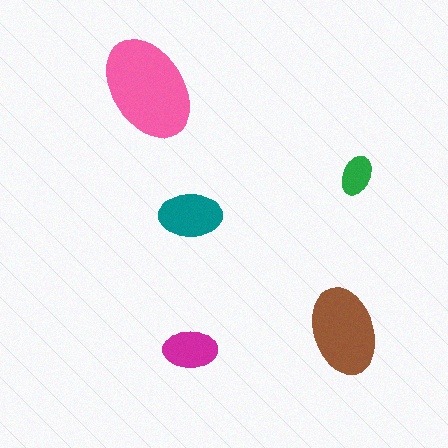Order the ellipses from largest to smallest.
the pink one, the brown one, the teal one, the magenta one, the green one.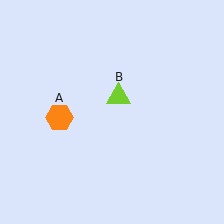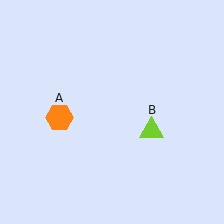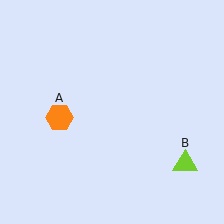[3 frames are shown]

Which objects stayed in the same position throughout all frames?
Orange hexagon (object A) remained stationary.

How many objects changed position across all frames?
1 object changed position: lime triangle (object B).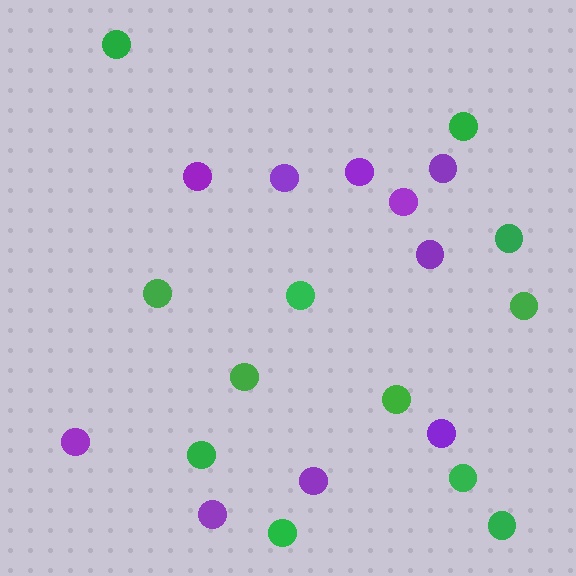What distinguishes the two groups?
There are 2 groups: one group of purple circles (10) and one group of green circles (12).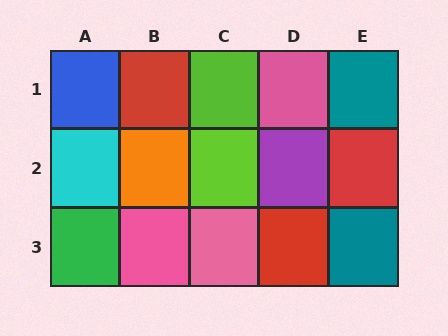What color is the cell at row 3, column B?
Pink.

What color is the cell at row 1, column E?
Teal.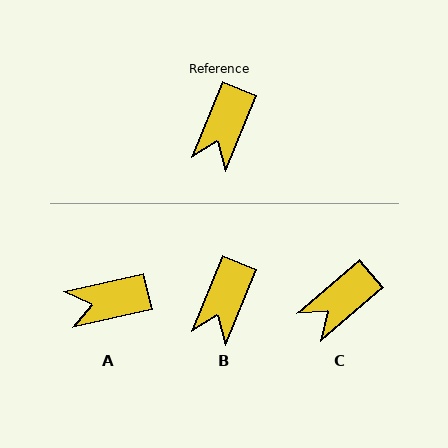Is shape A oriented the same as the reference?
No, it is off by about 55 degrees.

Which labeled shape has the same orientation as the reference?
B.